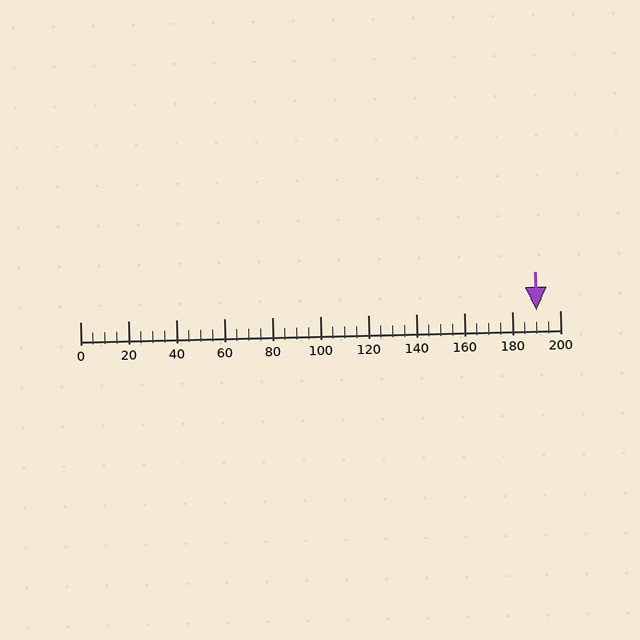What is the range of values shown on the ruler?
The ruler shows values from 0 to 200.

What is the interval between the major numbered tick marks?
The major tick marks are spaced 20 units apart.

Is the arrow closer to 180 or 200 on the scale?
The arrow is closer to 200.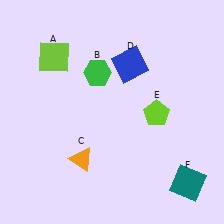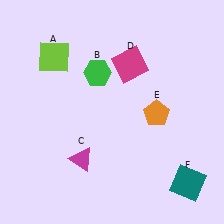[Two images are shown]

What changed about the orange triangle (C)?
In Image 1, C is orange. In Image 2, it changed to magenta.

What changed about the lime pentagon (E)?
In Image 1, E is lime. In Image 2, it changed to orange.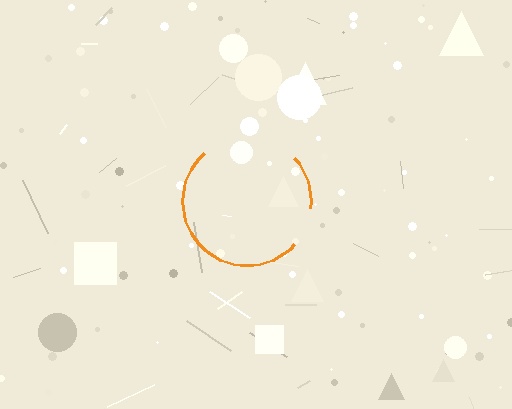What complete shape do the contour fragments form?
The contour fragments form a circle.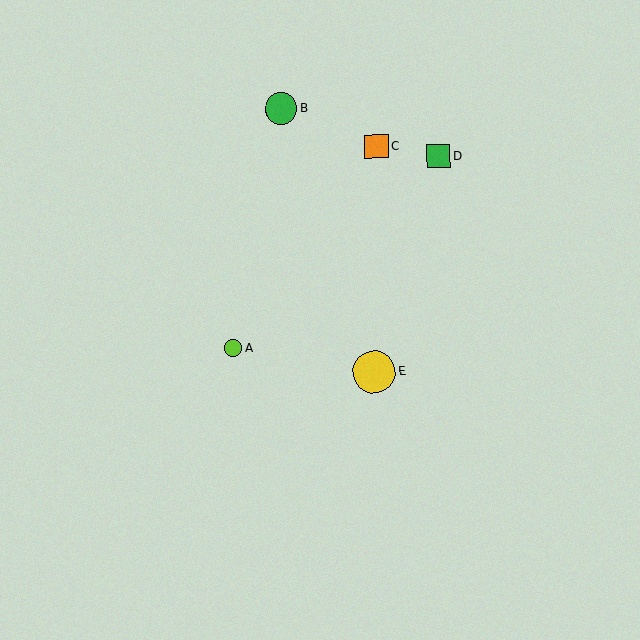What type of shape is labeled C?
Shape C is an orange square.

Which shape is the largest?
The yellow circle (labeled E) is the largest.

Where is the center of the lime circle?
The center of the lime circle is at (233, 348).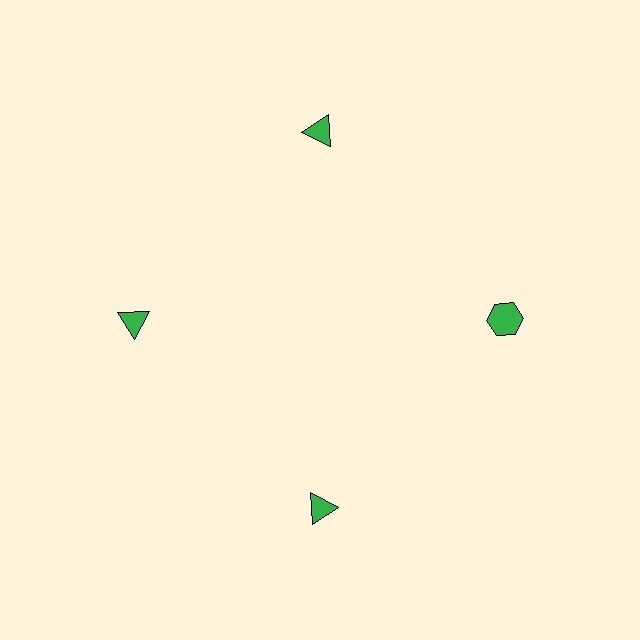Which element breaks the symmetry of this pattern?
The green hexagon at roughly the 3 o'clock position breaks the symmetry. All other shapes are green triangles.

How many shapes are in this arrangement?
There are 4 shapes arranged in a ring pattern.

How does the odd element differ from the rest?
It has a different shape: hexagon instead of triangle.